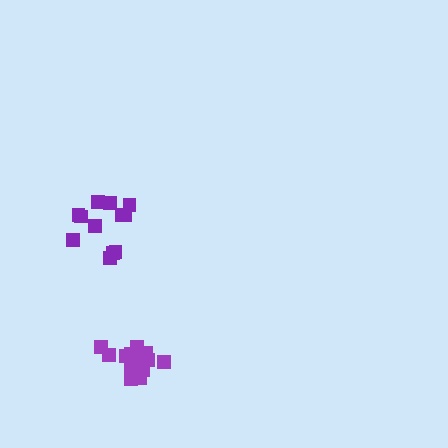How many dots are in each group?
Group 1: 15 dots, Group 2: 12 dots (27 total).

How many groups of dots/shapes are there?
There are 2 groups.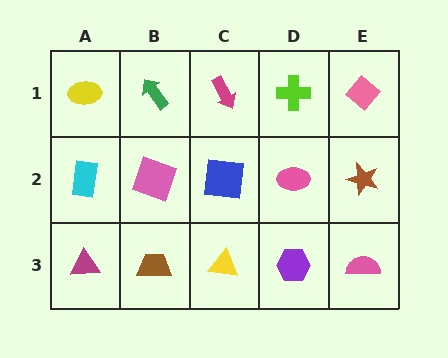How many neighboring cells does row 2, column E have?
3.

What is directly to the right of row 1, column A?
A green arrow.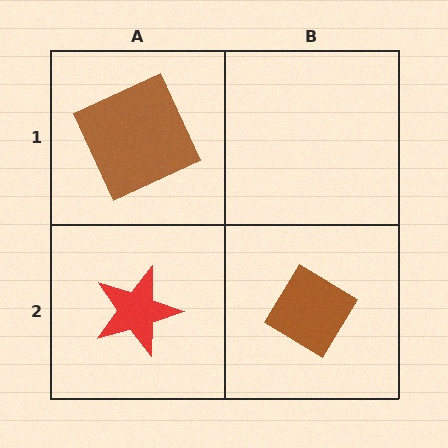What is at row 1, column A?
A brown square.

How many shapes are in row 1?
1 shape.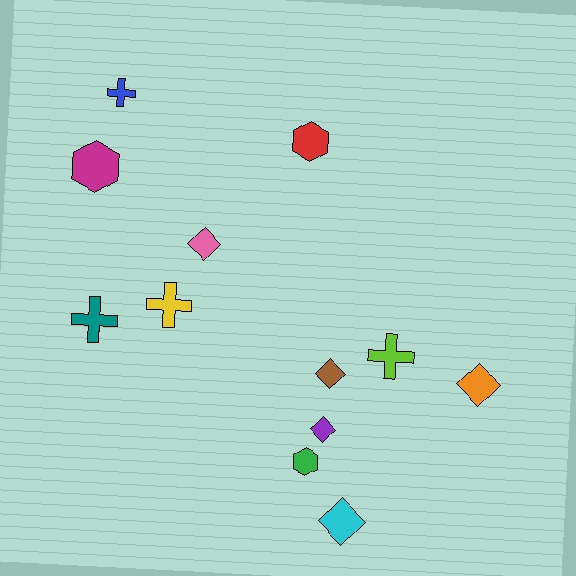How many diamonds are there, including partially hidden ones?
There are 5 diamonds.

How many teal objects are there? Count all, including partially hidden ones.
There is 1 teal object.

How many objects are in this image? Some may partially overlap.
There are 12 objects.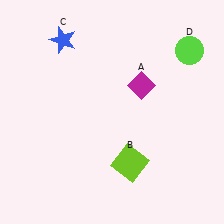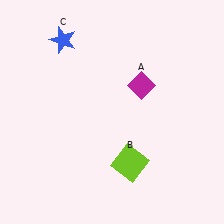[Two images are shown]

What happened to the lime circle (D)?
The lime circle (D) was removed in Image 2. It was in the top-right area of Image 1.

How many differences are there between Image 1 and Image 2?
There is 1 difference between the two images.